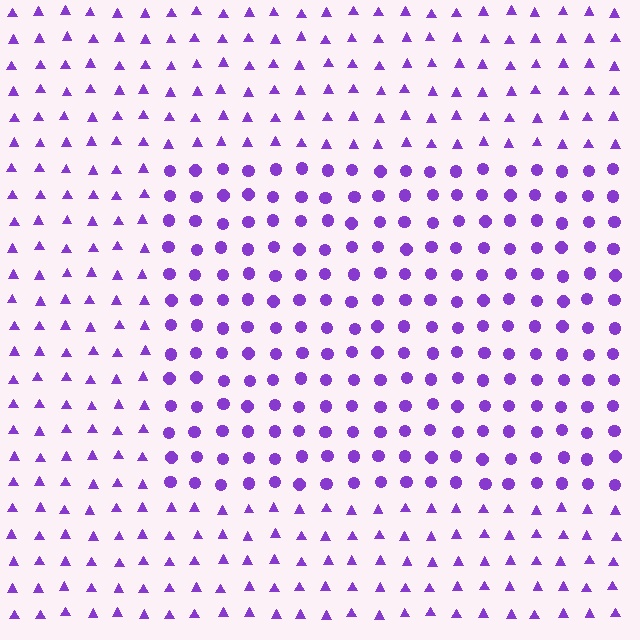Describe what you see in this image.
The image is filled with small purple elements arranged in a uniform grid. A rectangle-shaped region contains circles, while the surrounding area contains triangles. The boundary is defined purely by the change in element shape.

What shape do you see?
I see a rectangle.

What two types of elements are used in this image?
The image uses circles inside the rectangle region and triangles outside it.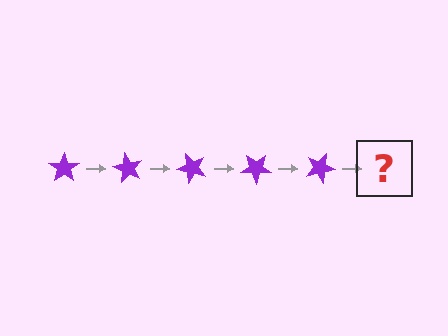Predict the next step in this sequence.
The next step is a purple star rotated 300 degrees.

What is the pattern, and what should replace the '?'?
The pattern is that the star rotates 60 degrees each step. The '?' should be a purple star rotated 300 degrees.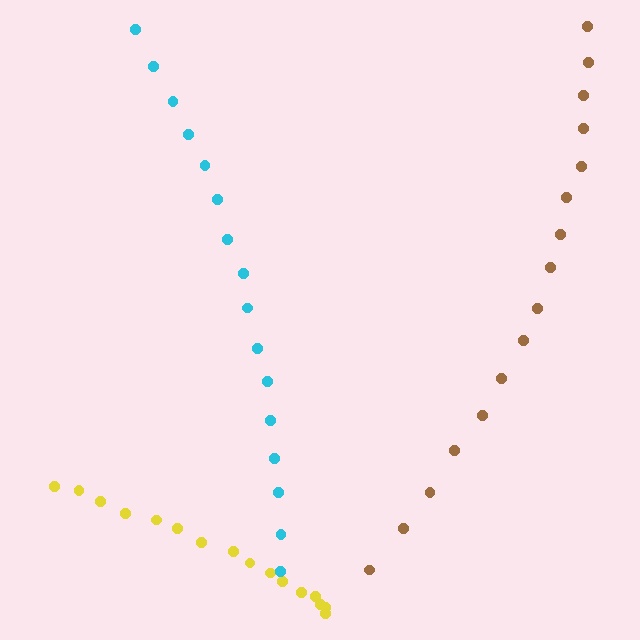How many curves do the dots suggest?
There are 3 distinct paths.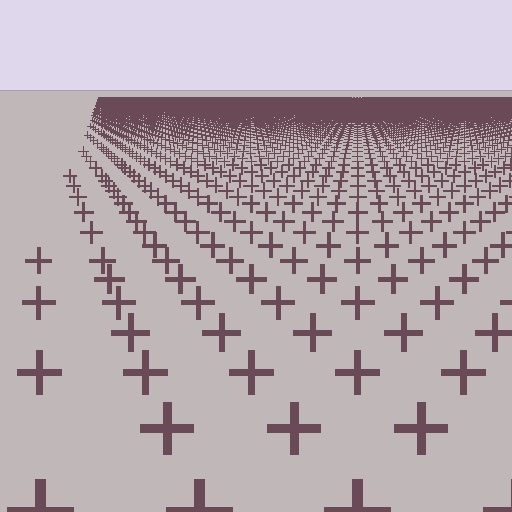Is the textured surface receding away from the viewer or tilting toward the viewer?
The surface is receding away from the viewer. Texture elements get smaller and denser toward the top.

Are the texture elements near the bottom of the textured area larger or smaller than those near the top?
Larger. Near the bottom, elements are closer to the viewer and appear at a bigger on-screen size.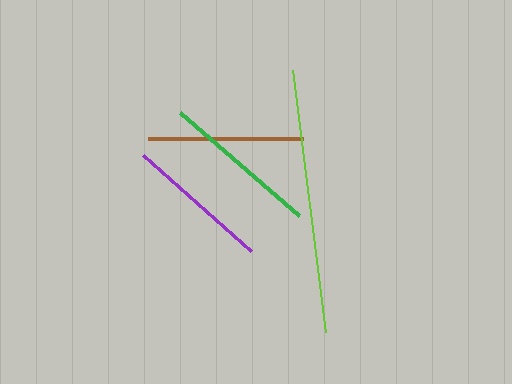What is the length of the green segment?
The green segment is approximately 157 pixels long.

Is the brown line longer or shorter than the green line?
The green line is longer than the brown line.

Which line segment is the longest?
The lime line is the longest at approximately 264 pixels.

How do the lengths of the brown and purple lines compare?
The brown and purple lines are approximately the same length.